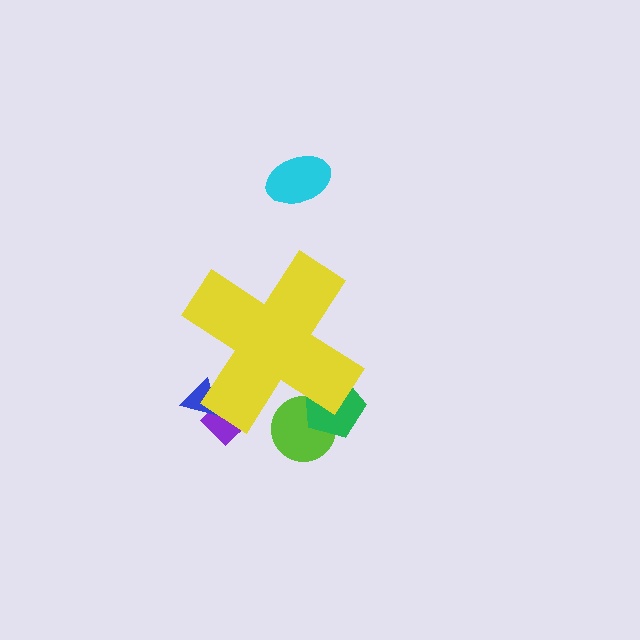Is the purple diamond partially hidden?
Yes, the purple diamond is partially hidden behind the yellow cross.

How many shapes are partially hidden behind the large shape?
4 shapes are partially hidden.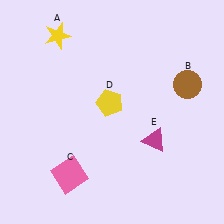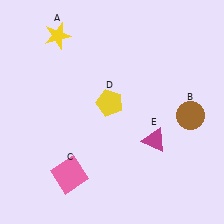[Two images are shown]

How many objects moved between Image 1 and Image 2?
1 object moved between the two images.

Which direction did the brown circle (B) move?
The brown circle (B) moved down.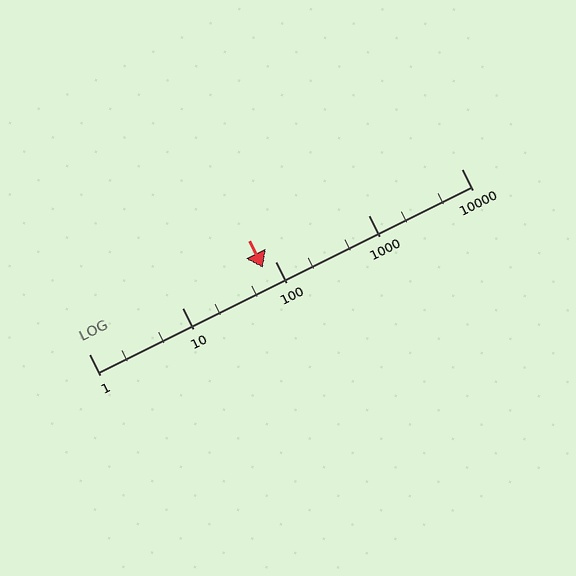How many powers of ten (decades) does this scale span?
The scale spans 4 decades, from 1 to 10000.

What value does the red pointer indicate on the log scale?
The pointer indicates approximately 74.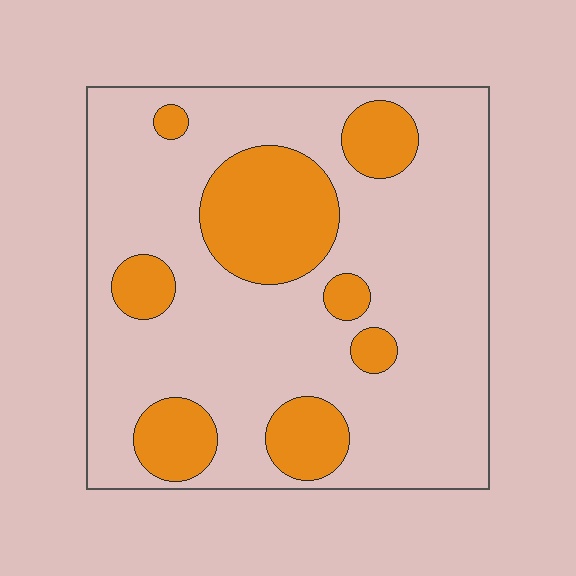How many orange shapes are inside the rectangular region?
8.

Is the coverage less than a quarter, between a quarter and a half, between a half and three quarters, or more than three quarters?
Less than a quarter.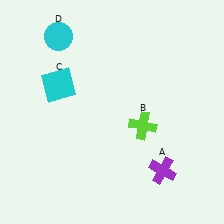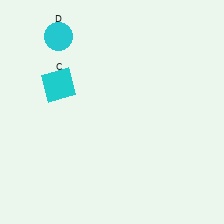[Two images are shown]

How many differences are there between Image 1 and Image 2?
There are 2 differences between the two images.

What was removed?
The lime cross (B), the purple cross (A) were removed in Image 2.